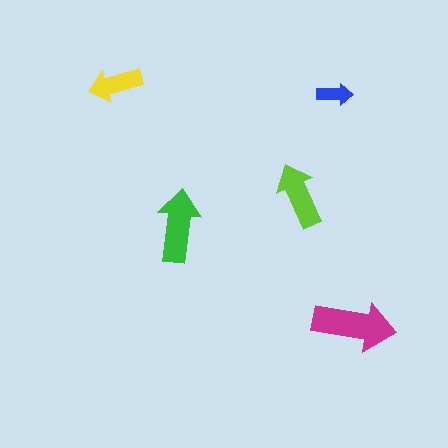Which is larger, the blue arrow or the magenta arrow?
The magenta one.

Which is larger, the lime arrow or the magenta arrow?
The magenta one.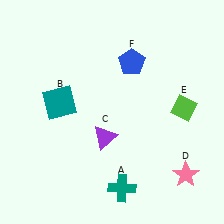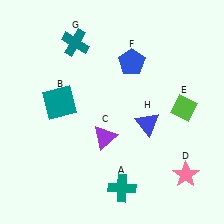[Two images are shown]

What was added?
A teal cross (G), a blue triangle (H) were added in Image 2.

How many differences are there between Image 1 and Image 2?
There are 2 differences between the two images.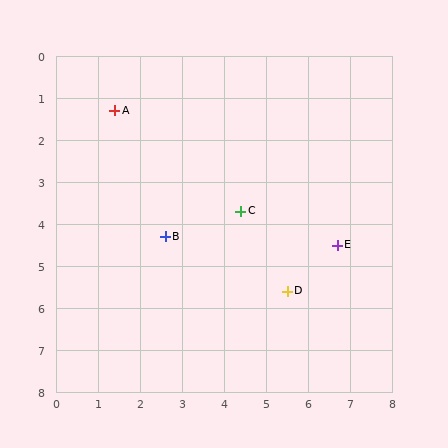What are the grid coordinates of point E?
Point E is at approximately (6.7, 4.5).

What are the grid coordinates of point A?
Point A is at approximately (1.4, 1.3).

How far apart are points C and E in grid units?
Points C and E are about 2.4 grid units apart.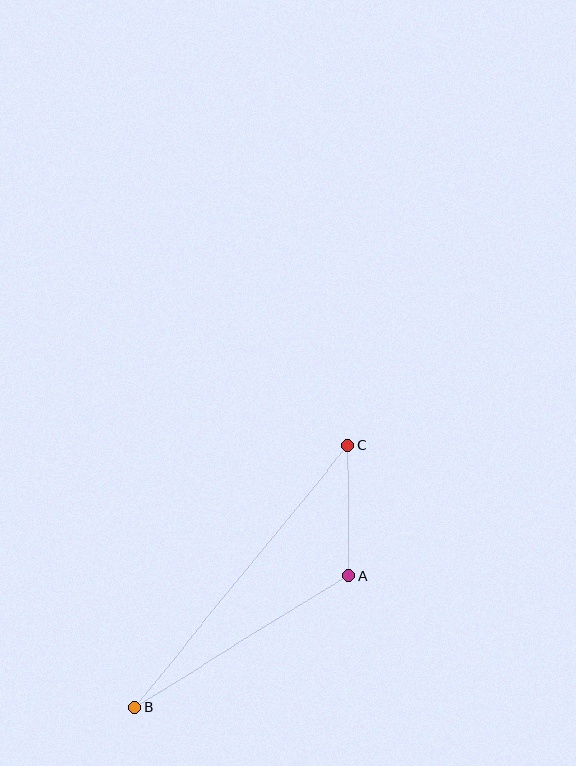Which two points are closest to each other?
Points A and C are closest to each other.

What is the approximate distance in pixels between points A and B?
The distance between A and B is approximately 251 pixels.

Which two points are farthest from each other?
Points B and C are farthest from each other.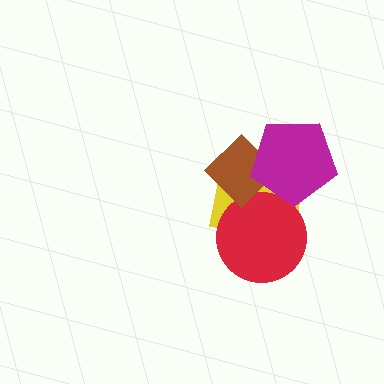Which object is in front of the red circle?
The brown diamond is in front of the red circle.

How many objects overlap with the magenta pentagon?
2 objects overlap with the magenta pentagon.